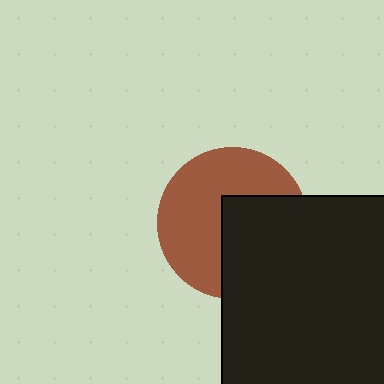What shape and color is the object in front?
The object in front is a black square.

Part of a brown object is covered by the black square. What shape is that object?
It is a circle.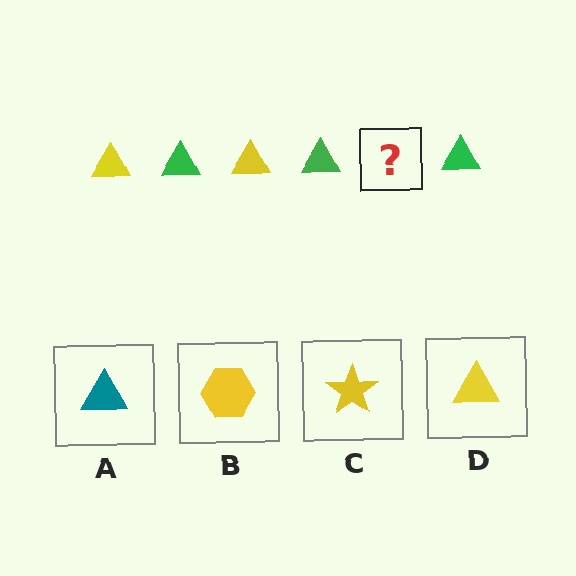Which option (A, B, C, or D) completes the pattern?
D.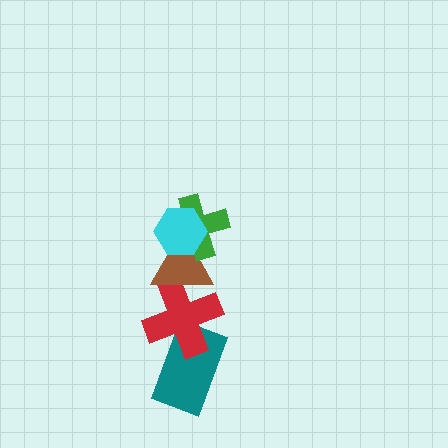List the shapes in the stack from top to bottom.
From top to bottom: the cyan hexagon, the green cross, the brown triangle, the red cross, the teal rectangle.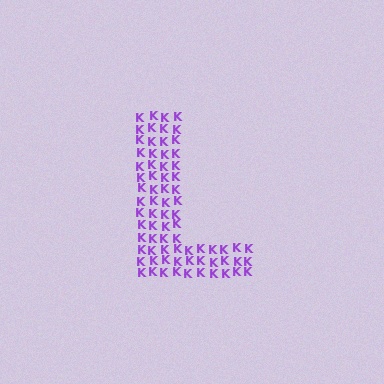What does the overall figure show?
The overall figure shows the letter L.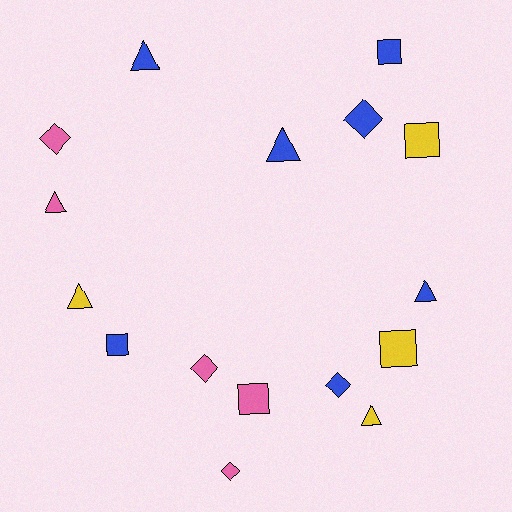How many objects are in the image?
There are 16 objects.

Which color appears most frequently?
Blue, with 7 objects.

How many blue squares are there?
There are 2 blue squares.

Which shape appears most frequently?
Triangle, with 6 objects.